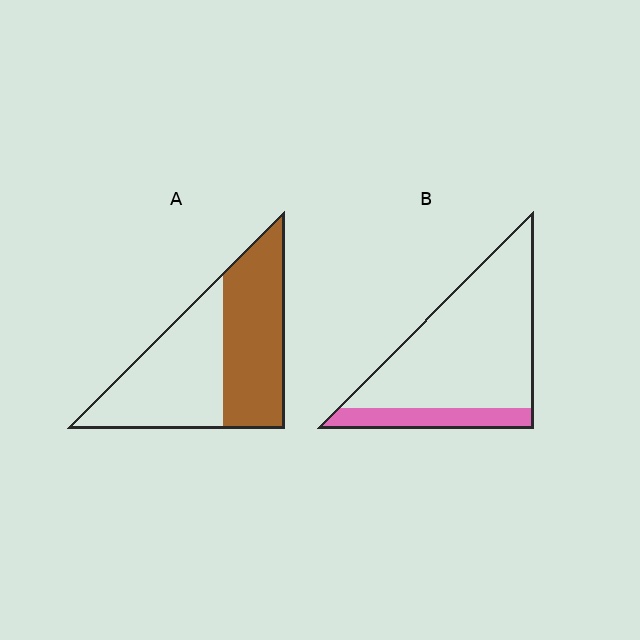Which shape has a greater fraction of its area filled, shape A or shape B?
Shape A.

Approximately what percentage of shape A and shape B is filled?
A is approximately 50% and B is approximately 20%.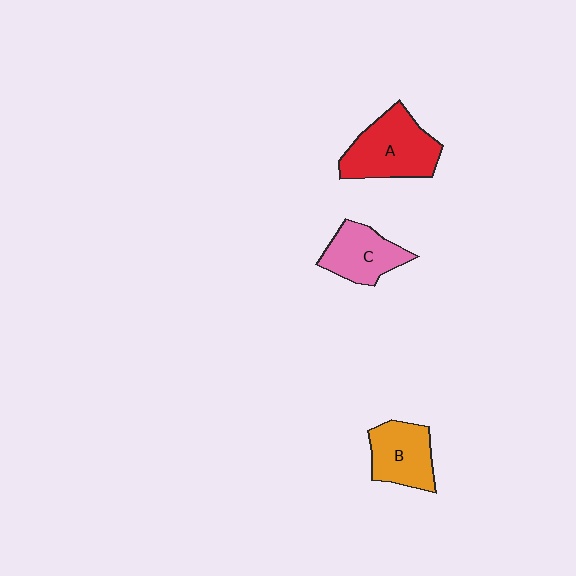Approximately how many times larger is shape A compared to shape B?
Approximately 1.4 times.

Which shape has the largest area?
Shape A (red).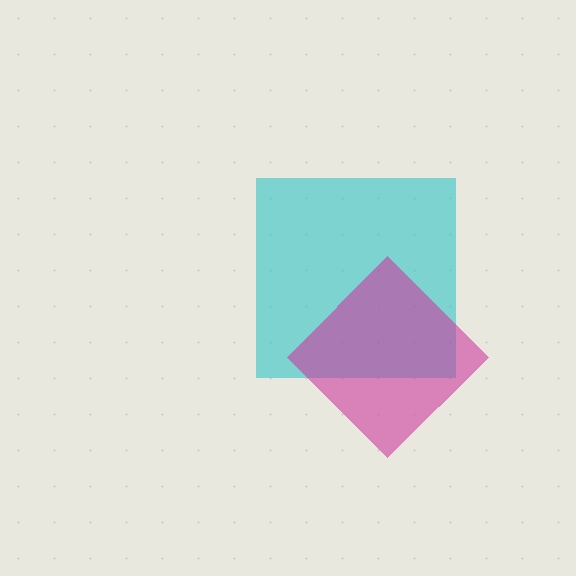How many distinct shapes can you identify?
There are 2 distinct shapes: a cyan square, a magenta diamond.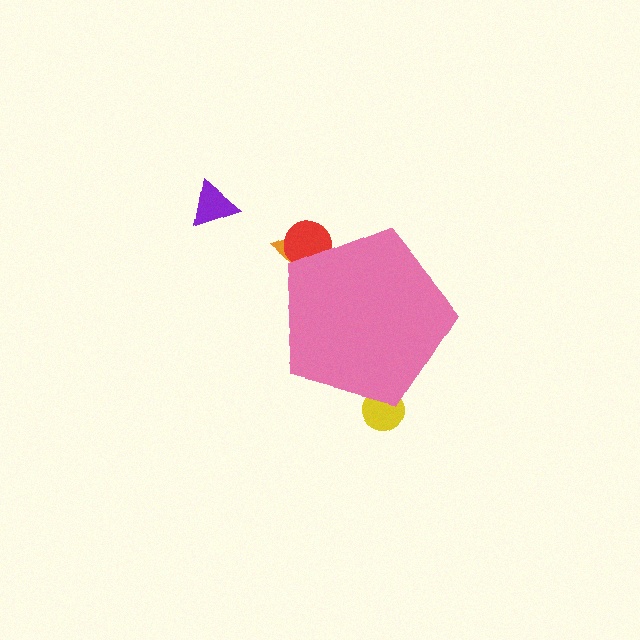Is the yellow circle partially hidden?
Yes, the yellow circle is partially hidden behind the pink pentagon.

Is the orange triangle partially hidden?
Yes, the orange triangle is partially hidden behind the pink pentagon.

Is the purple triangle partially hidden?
No, the purple triangle is fully visible.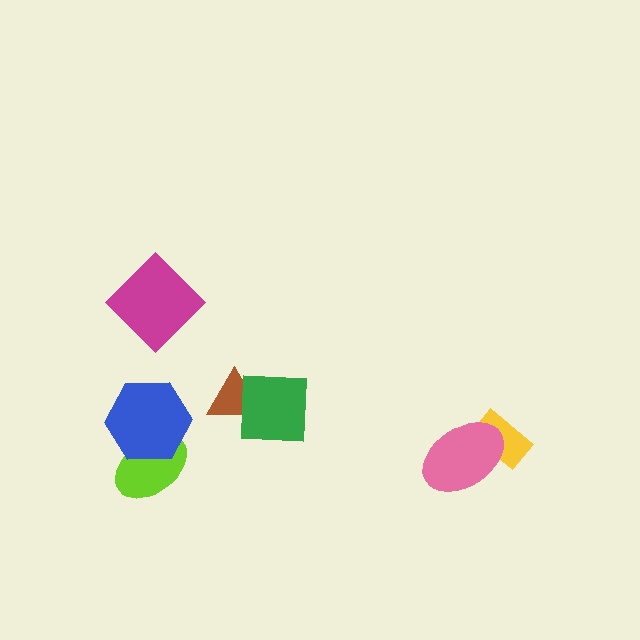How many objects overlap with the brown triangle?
1 object overlaps with the brown triangle.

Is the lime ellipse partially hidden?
Yes, it is partially covered by another shape.